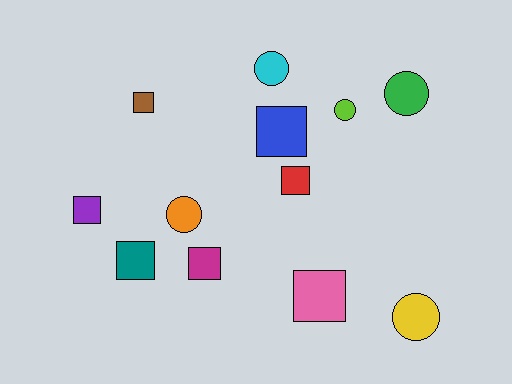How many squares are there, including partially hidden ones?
There are 7 squares.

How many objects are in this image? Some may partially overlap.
There are 12 objects.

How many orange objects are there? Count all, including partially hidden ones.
There is 1 orange object.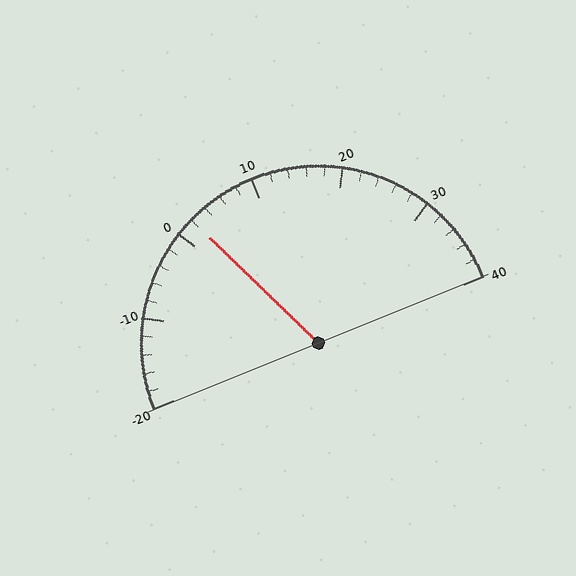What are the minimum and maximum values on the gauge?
The gauge ranges from -20 to 40.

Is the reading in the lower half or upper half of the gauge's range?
The reading is in the lower half of the range (-20 to 40).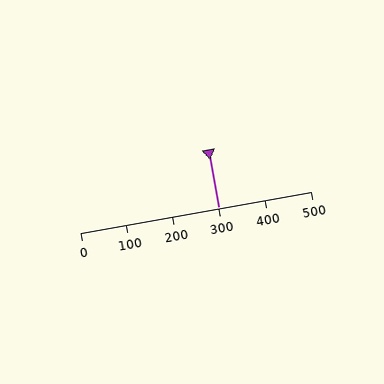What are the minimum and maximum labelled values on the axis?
The axis runs from 0 to 500.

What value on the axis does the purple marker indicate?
The marker indicates approximately 300.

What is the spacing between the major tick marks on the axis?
The major ticks are spaced 100 apart.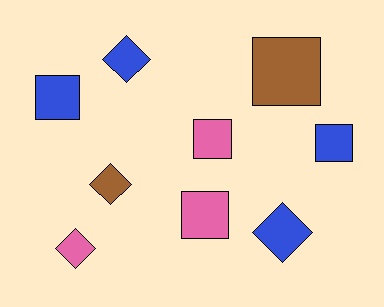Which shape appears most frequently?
Square, with 5 objects.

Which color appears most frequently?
Blue, with 4 objects.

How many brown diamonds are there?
There is 1 brown diamond.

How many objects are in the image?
There are 9 objects.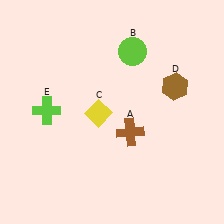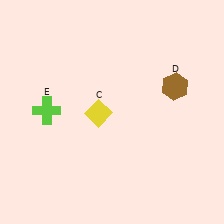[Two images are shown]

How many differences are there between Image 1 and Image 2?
There are 2 differences between the two images.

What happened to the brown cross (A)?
The brown cross (A) was removed in Image 2. It was in the bottom-right area of Image 1.